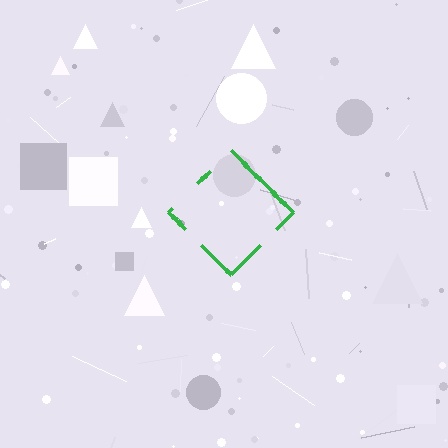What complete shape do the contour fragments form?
The contour fragments form a diamond.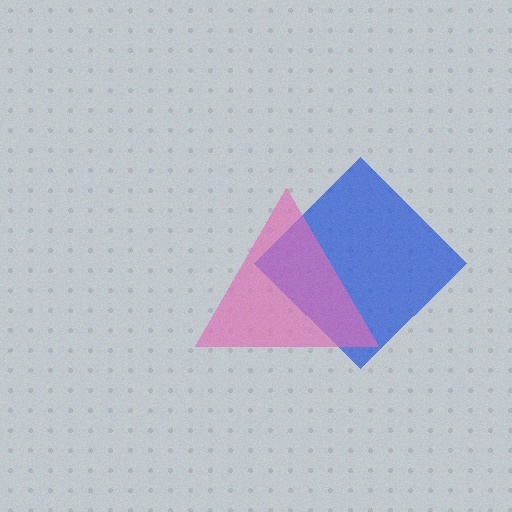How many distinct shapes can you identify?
There are 2 distinct shapes: a blue diamond, a pink triangle.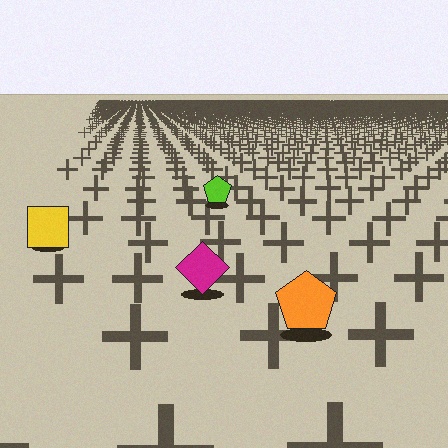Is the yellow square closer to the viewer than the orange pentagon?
No. The orange pentagon is closer — you can tell from the texture gradient: the ground texture is coarser near it.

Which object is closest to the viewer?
The orange pentagon is closest. The texture marks near it are larger and more spread out.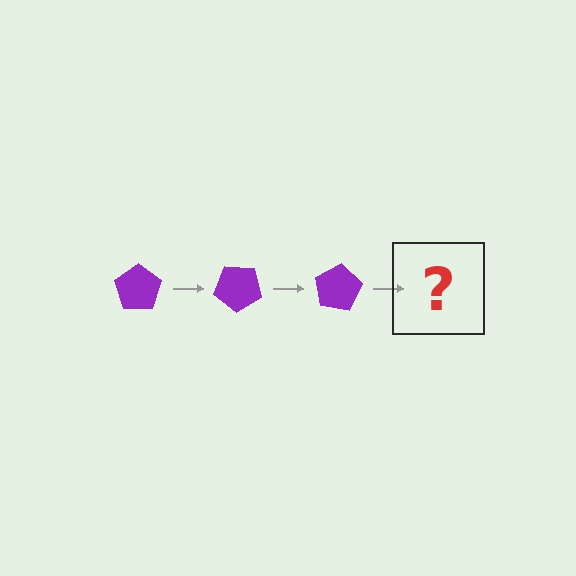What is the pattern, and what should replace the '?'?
The pattern is that the pentagon rotates 40 degrees each step. The '?' should be a purple pentagon rotated 120 degrees.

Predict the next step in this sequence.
The next step is a purple pentagon rotated 120 degrees.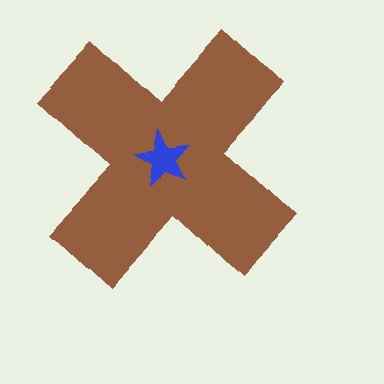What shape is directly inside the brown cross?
The blue star.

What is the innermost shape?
The blue star.